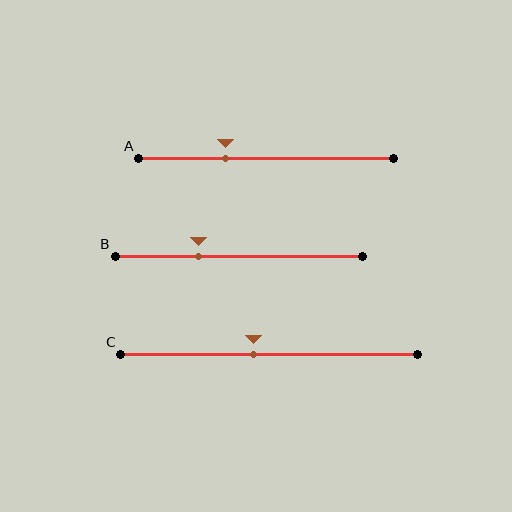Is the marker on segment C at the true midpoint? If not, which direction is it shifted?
No, the marker on segment C is shifted to the left by about 5% of the segment length.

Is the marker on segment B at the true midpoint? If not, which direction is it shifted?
No, the marker on segment B is shifted to the left by about 16% of the segment length.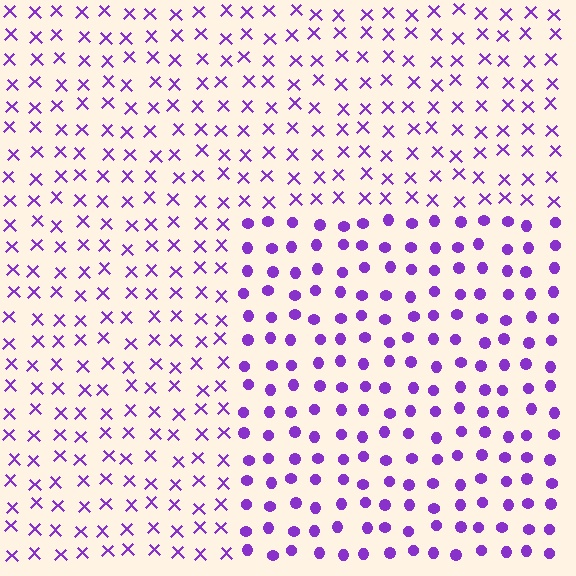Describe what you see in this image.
The image is filled with small purple elements arranged in a uniform grid. A rectangle-shaped region contains circles, while the surrounding area contains X marks. The boundary is defined purely by the change in element shape.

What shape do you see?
I see a rectangle.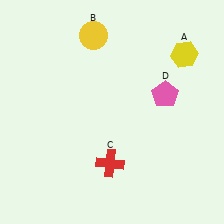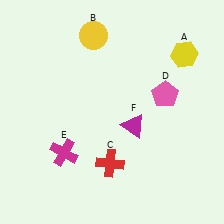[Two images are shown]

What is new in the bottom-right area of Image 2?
A magenta triangle (F) was added in the bottom-right area of Image 2.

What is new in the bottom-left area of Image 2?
A magenta cross (E) was added in the bottom-left area of Image 2.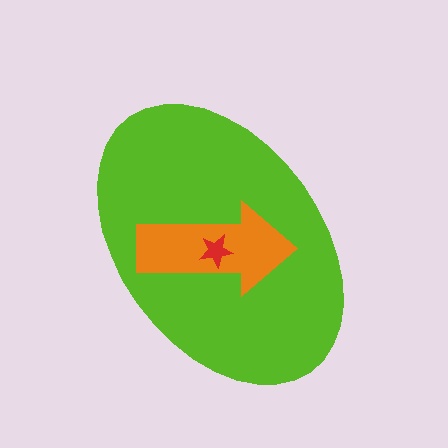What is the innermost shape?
The red star.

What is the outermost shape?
The lime ellipse.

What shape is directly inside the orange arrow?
The red star.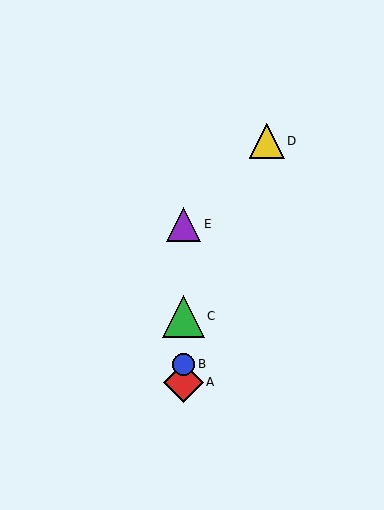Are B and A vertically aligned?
Yes, both are at x≈184.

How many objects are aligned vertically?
4 objects (A, B, C, E) are aligned vertically.